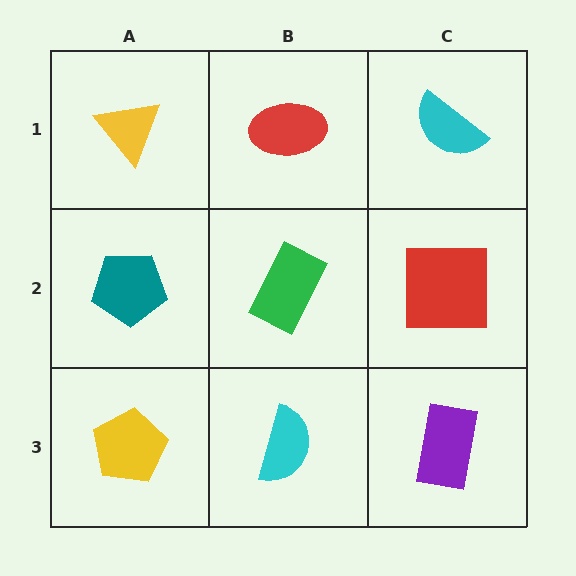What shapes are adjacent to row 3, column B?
A green rectangle (row 2, column B), a yellow pentagon (row 3, column A), a purple rectangle (row 3, column C).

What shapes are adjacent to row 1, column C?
A red square (row 2, column C), a red ellipse (row 1, column B).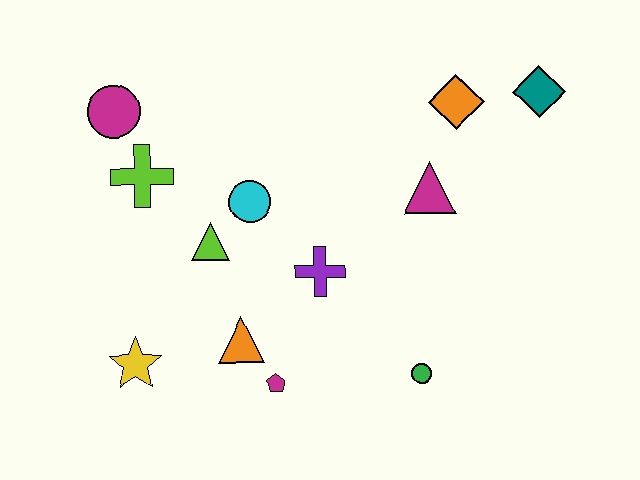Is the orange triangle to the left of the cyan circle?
Yes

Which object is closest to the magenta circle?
The lime cross is closest to the magenta circle.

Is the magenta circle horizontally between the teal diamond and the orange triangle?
No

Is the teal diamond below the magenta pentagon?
No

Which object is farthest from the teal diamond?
The yellow star is farthest from the teal diamond.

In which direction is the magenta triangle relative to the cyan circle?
The magenta triangle is to the right of the cyan circle.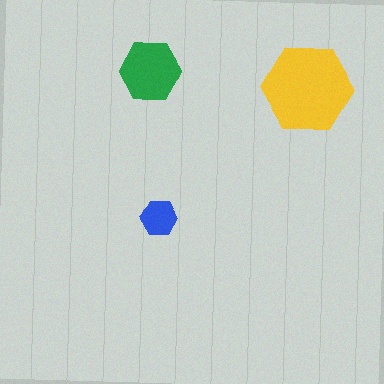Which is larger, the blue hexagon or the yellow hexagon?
The yellow one.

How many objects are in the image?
There are 3 objects in the image.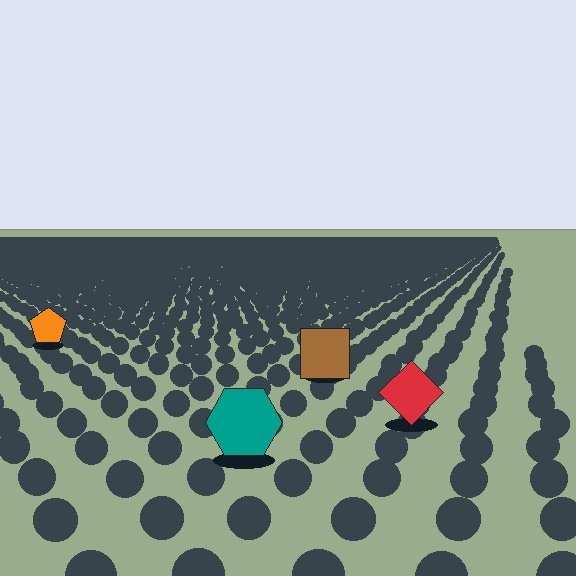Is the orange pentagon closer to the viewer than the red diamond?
No. The red diamond is closer — you can tell from the texture gradient: the ground texture is coarser near it.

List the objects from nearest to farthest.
From nearest to farthest: the teal hexagon, the red diamond, the brown square, the orange pentagon.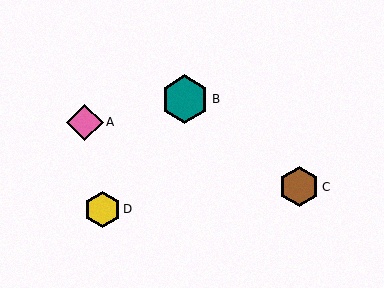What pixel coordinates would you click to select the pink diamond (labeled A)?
Click at (85, 122) to select the pink diamond A.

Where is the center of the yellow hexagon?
The center of the yellow hexagon is at (102, 209).